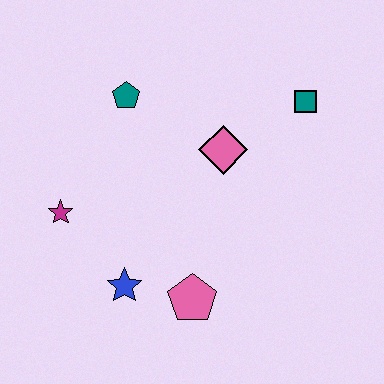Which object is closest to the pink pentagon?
The blue star is closest to the pink pentagon.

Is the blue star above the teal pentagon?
No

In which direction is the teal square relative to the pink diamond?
The teal square is to the right of the pink diamond.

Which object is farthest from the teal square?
The magenta star is farthest from the teal square.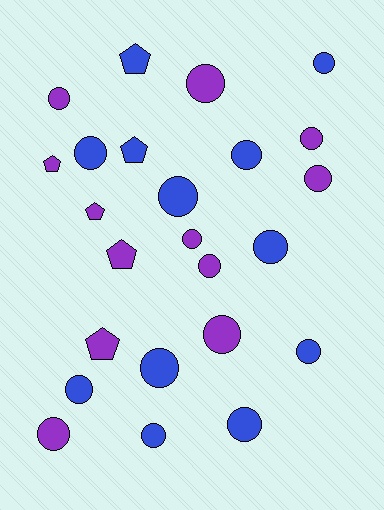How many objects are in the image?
There are 24 objects.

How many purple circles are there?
There are 8 purple circles.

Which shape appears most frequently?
Circle, with 18 objects.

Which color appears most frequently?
Purple, with 12 objects.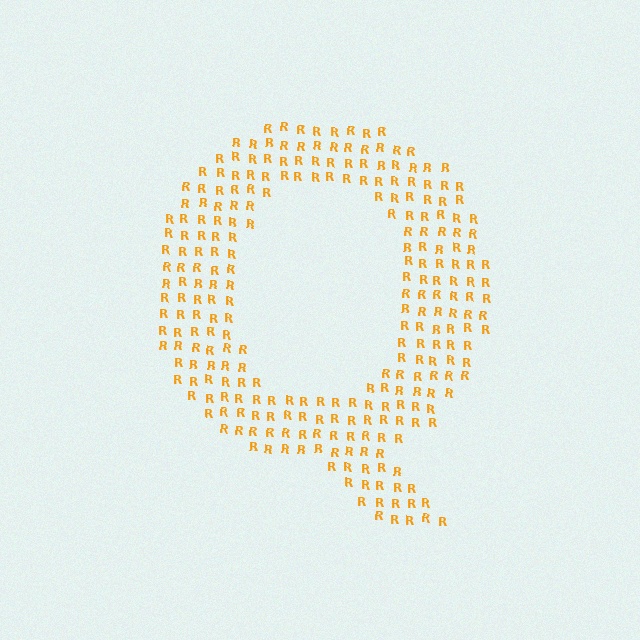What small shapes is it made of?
It is made of small letter R's.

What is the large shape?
The large shape is the letter Q.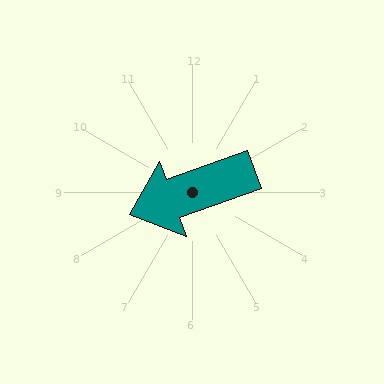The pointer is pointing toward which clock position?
Roughly 8 o'clock.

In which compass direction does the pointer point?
West.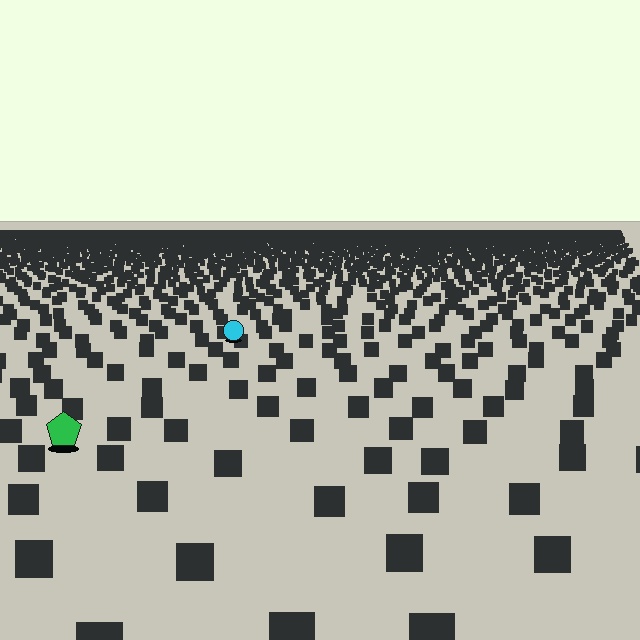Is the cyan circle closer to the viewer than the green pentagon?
No. The green pentagon is closer — you can tell from the texture gradient: the ground texture is coarser near it.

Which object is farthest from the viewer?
The cyan circle is farthest from the viewer. It appears smaller and the ground texture around it is denser.